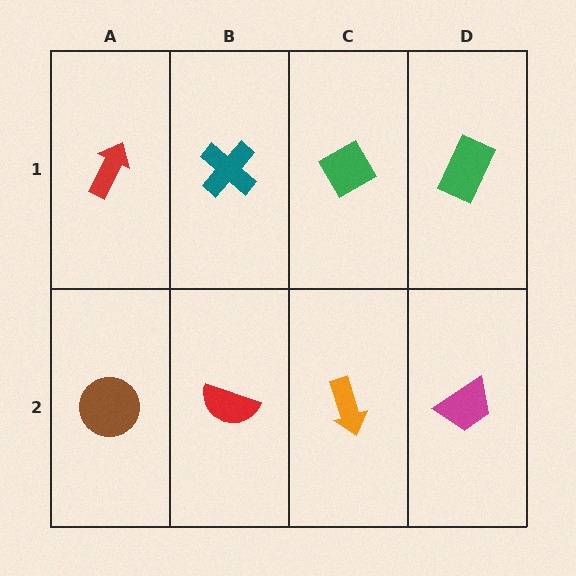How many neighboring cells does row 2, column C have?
3.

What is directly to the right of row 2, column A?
A red semicircle.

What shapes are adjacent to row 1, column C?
An orange arrow (row 2, column C), a teal cross (row 1, column B), a green rectangle (row 1, column D).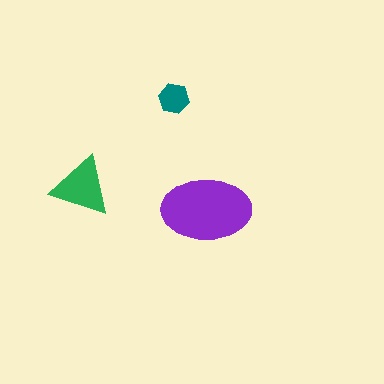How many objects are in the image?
There are 3 objects in the image.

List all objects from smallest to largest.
The teal hexagon, the green triangle, the purple ellipse.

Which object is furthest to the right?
The purple ellipse is rightmost.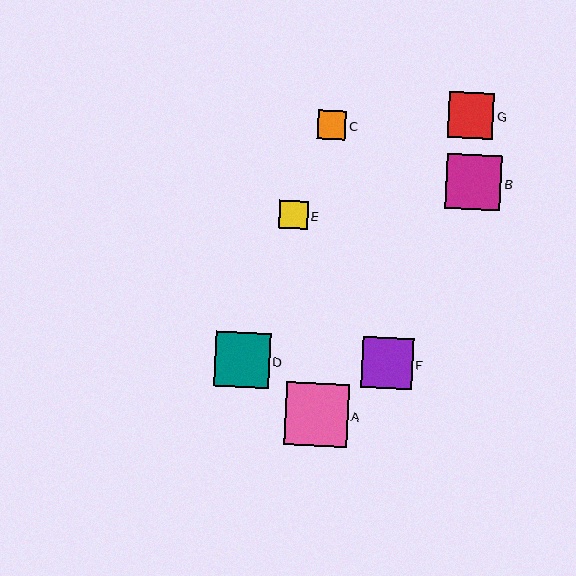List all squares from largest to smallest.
From largest to smallest: A, B, D, F, G, C, E.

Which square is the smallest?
Square E is the smallest with a size of approximately 29 pixels.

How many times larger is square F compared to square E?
Square F is approximately 1.8 times the size of square E.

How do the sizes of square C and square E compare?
Square C and square E are approximately the same size.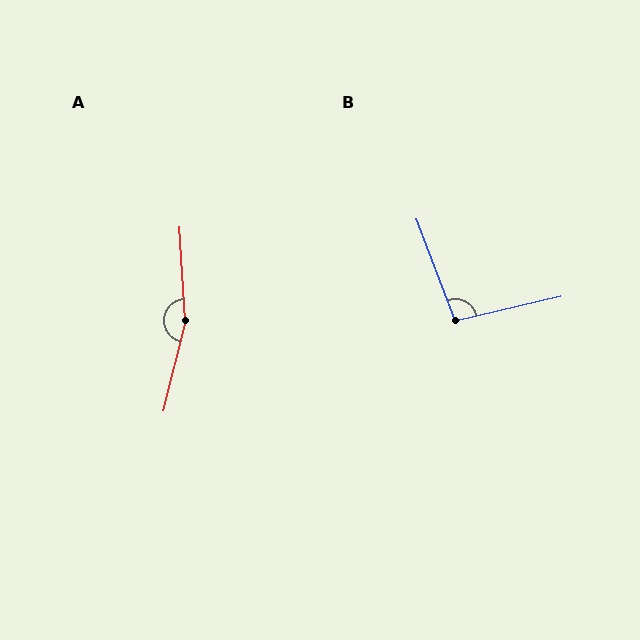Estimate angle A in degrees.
Approximately 163 degrees.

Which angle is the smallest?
B, at approximately 98 degrees.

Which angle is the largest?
A, at approximately 163 degrees.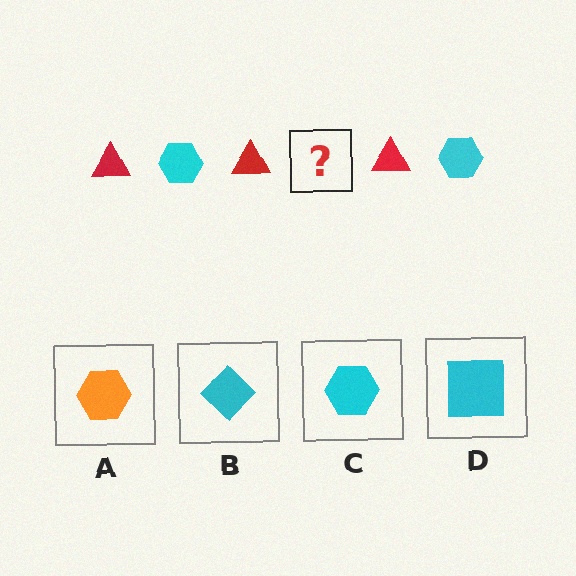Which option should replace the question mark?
Option C.